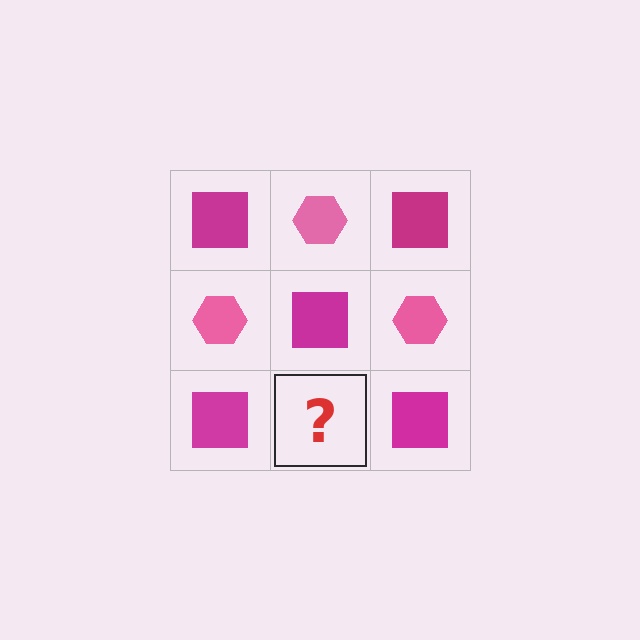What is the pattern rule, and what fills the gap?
The rule is that it alternates magenta square and pink hexagon in a checkerboard pattern. The gap should be filled with a pink hexagon.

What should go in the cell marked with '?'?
The missing cell should contain a pink hexagon.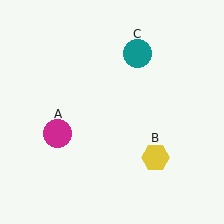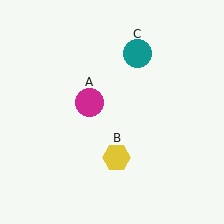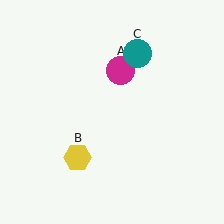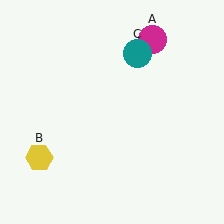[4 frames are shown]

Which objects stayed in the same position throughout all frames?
Teal circle (object C) remained stationary.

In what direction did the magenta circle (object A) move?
The magenta circle (object A) moved up and to the right.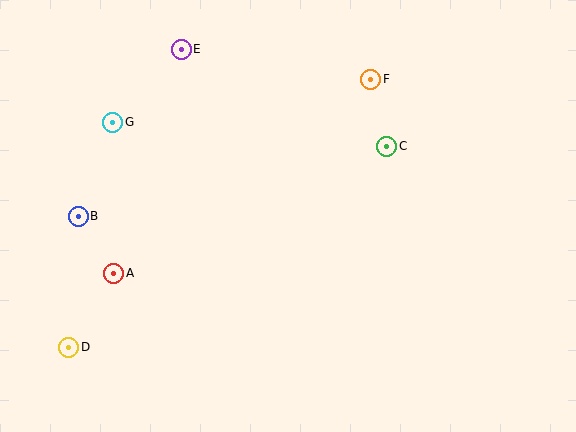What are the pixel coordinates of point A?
Point A is at (114, 273).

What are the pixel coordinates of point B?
Point B is at (78, 216).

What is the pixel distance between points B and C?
The distance between B and C is 316 pixels.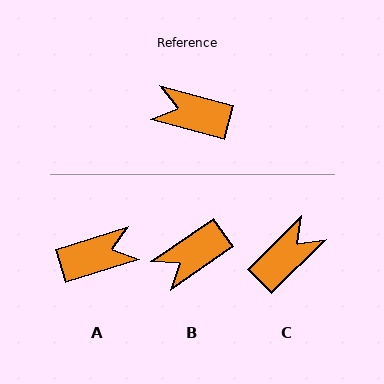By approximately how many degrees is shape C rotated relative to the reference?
Approximately 121 degrees clockwise.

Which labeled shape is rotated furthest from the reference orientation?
A, about 147 degrees away.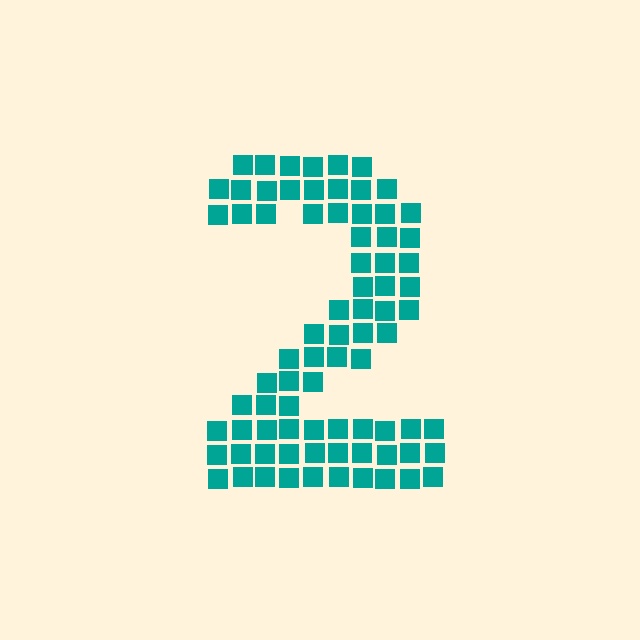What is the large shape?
The large shape is the digit 2.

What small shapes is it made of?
It is made of small squares.